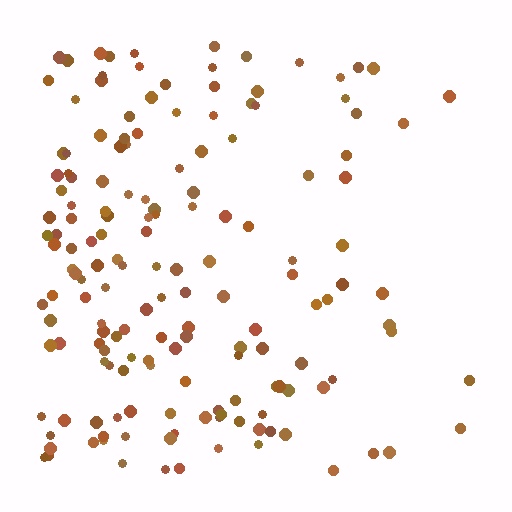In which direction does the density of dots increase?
From right to left, with the left side densest.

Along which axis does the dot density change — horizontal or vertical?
Horizontal.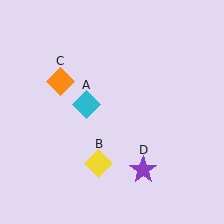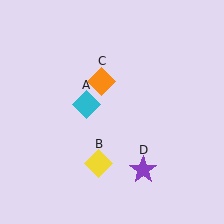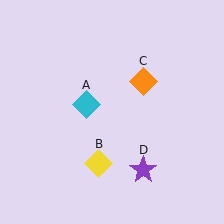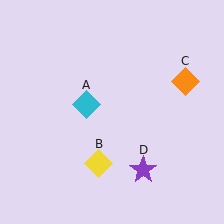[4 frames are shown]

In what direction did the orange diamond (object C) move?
The orange diamond (object C) moved right.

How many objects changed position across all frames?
1 object changed position: orange diamond (object C).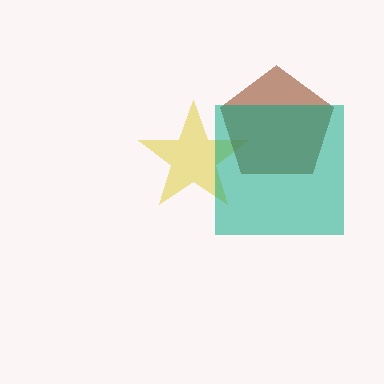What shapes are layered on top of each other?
The layered shapes are: a yellow star, a brown pentagon, a teal square.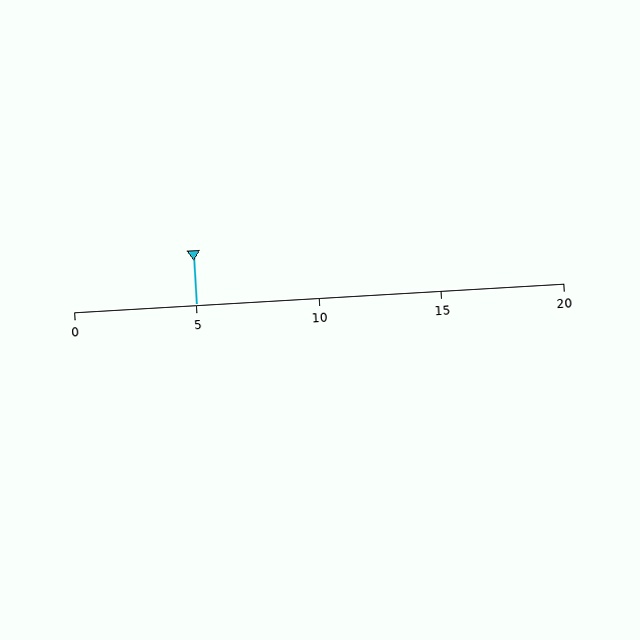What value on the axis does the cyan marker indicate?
The marker indicates approximately 5.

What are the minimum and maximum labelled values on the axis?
The axis runs from 0 to 20.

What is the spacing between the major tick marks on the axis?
The major ticks are spaced 5 apart.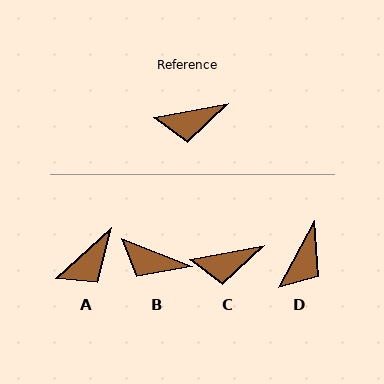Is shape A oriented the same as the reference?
No, it is off by about 32 degrees.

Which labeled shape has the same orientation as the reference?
C.